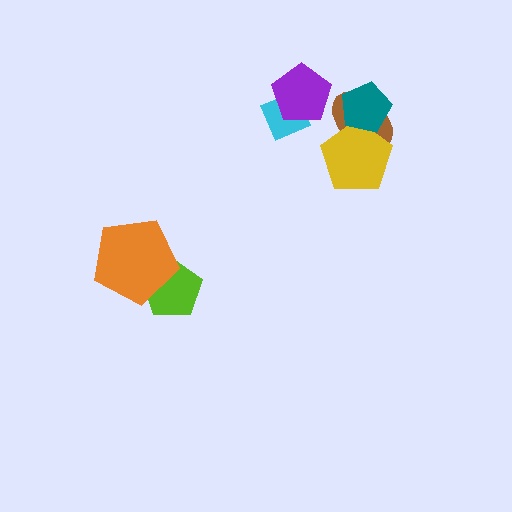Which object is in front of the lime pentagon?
The orange pentagon is in front of the lime pentagon.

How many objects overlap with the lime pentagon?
1 object overlaps with the lime pentagon.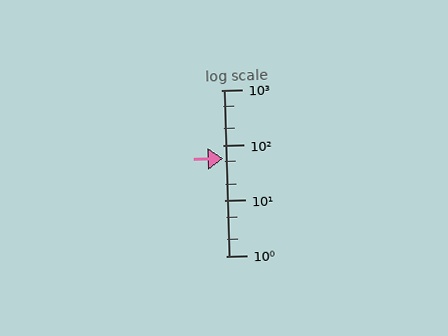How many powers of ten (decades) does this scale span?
The scale spans 3 decades, from 1 to 1000.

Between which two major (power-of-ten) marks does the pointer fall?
The pointer is between 10 and 100.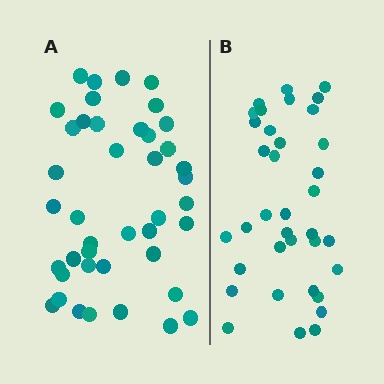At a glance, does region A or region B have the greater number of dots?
Region A (the left region) has more dots.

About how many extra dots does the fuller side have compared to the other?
Region A has about 6 more dots than region B.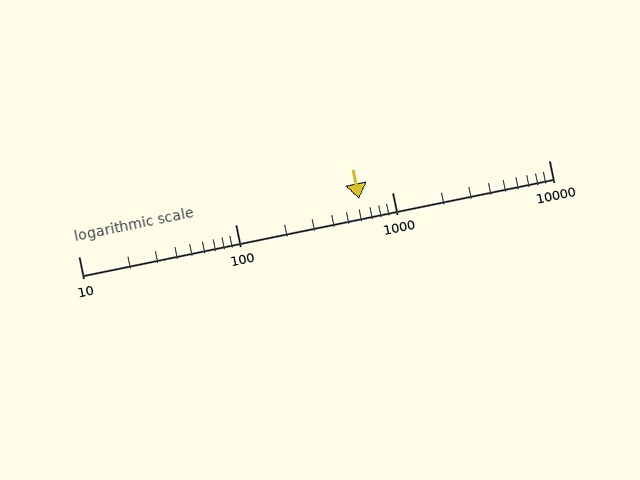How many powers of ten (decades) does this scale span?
The scale spans 3 decades, from 10 to 10000.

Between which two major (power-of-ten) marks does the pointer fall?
The pointer is between 100 and 1000.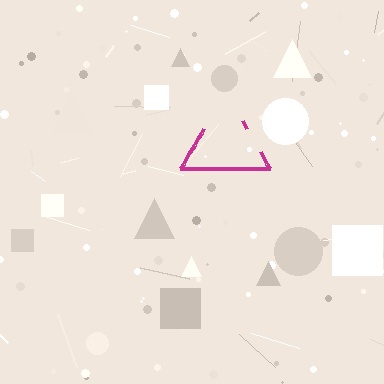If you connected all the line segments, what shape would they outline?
They would outline a triangle.